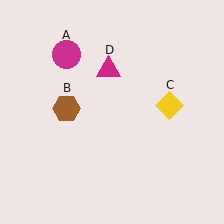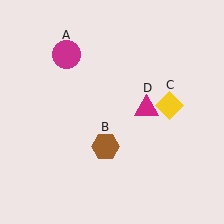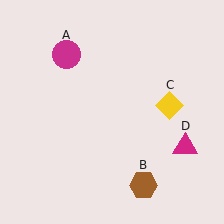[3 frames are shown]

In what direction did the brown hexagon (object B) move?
The brown hexagon (object B) moved down and to the right.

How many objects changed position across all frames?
2 objects changed position: brown hexagon (object B), magenta triangle (object D).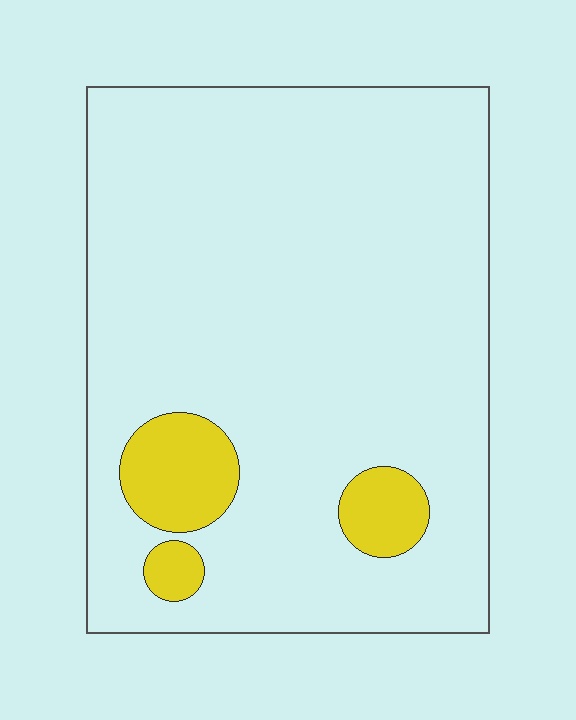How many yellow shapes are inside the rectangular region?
3.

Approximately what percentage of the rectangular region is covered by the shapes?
Approximately 10%.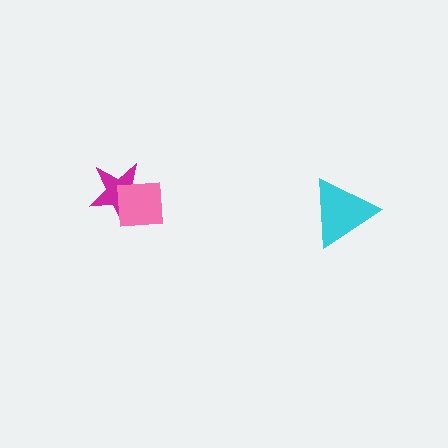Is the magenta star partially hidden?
Yes, it is partially covered by another shape.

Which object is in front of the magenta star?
The pink square is in front of the magenta star.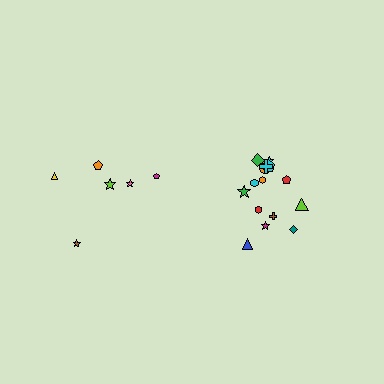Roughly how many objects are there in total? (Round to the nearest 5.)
Roughly 20 objects in total.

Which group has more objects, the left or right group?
The right group.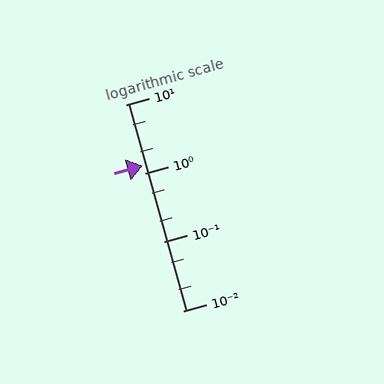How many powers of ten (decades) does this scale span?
The scale spans 3 decades, from 0.01 to 10.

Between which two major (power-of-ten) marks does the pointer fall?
The pointer is between 1 and 10.